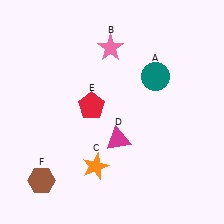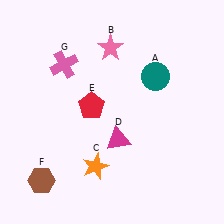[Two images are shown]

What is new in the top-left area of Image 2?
A pink cross (G) was added in the top-left area of Image 2.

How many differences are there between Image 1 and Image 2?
There is 1 difference between the two images.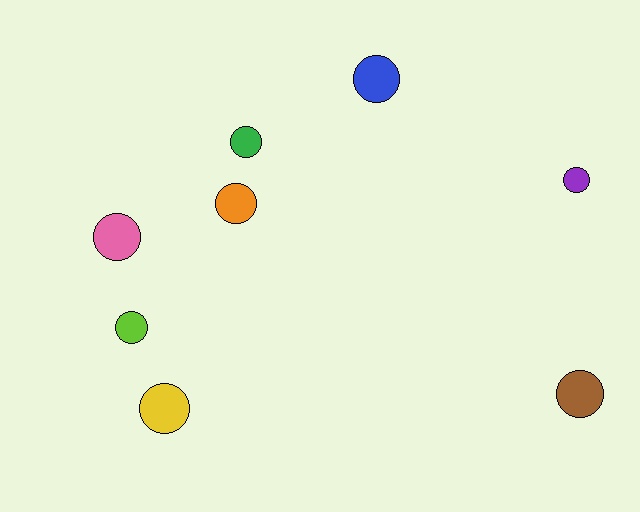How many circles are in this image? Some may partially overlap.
There are 8 circles.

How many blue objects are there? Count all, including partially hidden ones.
There is 1 blue object.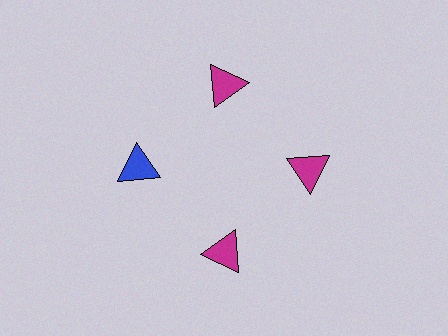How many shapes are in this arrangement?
There are 4 shapes arranged in a ring pattern.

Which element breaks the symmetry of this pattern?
The blue triangle at roughly the 9 o'clock position breaks the symmetry. All other shapes are magenta triangles.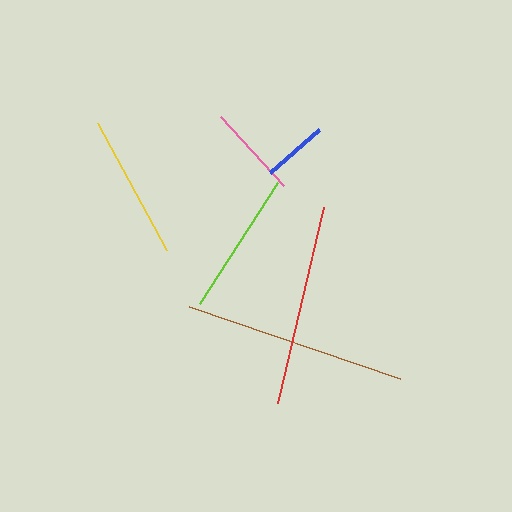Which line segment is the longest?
The brown line is the longest at approximately 223 pixels.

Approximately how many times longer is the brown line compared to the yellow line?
The brown line is approximately 1.5 times the length of the yellow line.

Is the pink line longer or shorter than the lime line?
The lime line is longer than the pink line.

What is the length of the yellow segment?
The yellow segment is approximately 144 pixels long.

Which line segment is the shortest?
The blue line is the shortest at approximately 65 pixels.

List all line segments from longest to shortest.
From longest to shortest: brown, red, yellow, lime, pink, blue.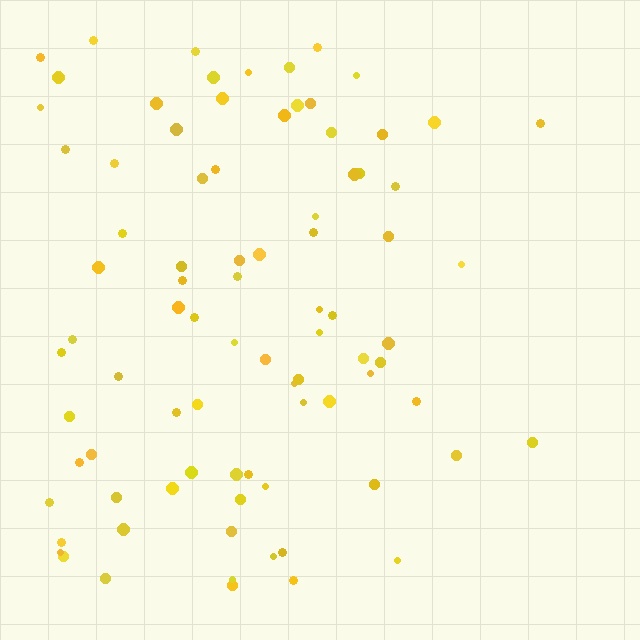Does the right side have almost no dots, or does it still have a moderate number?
Still a moderate number, just noticeably fewer than the left.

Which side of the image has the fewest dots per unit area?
The right.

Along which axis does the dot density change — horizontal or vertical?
Horizontal.